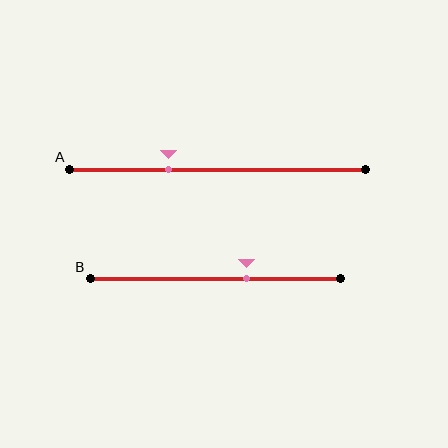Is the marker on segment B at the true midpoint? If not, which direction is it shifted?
No, the marker on segment B is shifted to the right by about 12% of the segment length.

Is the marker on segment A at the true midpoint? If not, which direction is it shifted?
No, the marker on segment A is shifted to the left by about 17% of the segment length.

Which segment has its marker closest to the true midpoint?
Segment B has its marker closest to the true midpoint.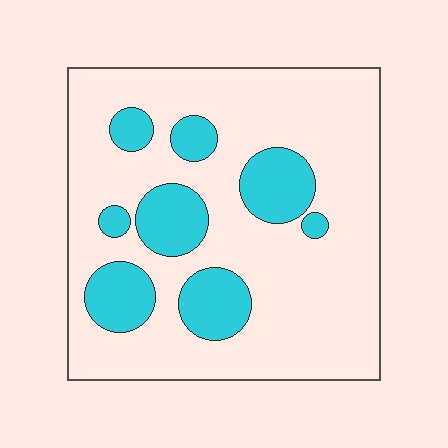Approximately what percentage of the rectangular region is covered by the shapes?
Approximately 20%.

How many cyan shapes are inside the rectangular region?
8.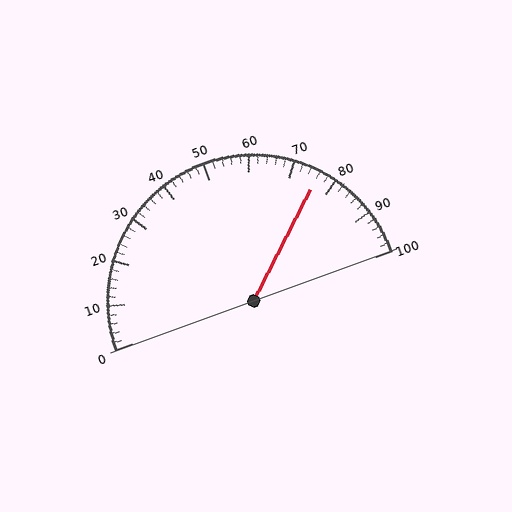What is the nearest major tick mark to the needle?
The nearest major tick mark is 80.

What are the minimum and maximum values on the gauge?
The gauge ranges from 0 to 100.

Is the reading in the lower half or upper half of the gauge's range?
The reading is in the upper half of the range (0 to 100).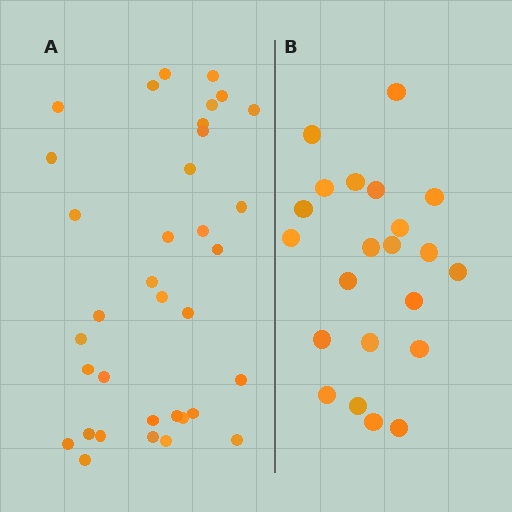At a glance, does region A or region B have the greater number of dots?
Region A (the left region) has more dots.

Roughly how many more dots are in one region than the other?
Region A has approximately 15 more dots than region B.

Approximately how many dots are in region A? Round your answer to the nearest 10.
About 40 dots. (The exact count is 35, which rounds to 40.)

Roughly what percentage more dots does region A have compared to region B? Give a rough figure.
About 60% more.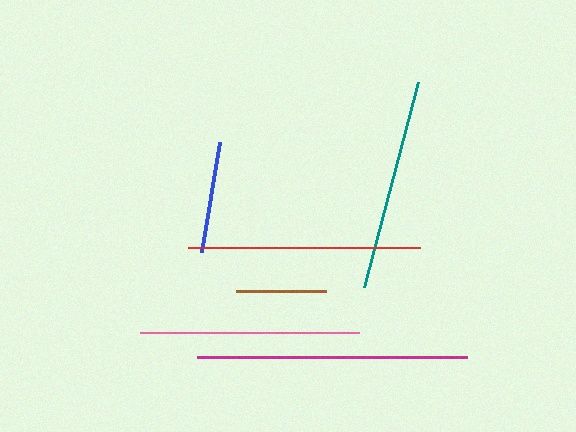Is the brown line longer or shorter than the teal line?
The teal line is longer than the brown line.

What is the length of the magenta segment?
The magenta segment is approximately 270 pixels long.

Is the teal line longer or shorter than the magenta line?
The magenta line is longer than the teal line.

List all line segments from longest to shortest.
From longest to shortest: magenta, red, pink, teal, blue, brown.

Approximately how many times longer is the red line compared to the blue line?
The red line is approximately 2.1 times the length of the blue line.